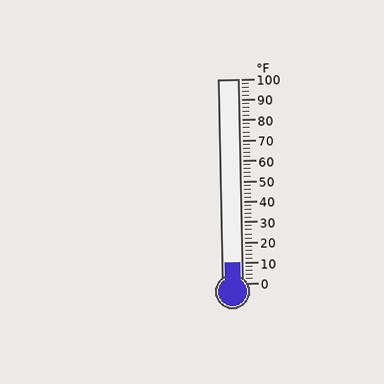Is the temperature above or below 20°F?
The temperature is below 20°F.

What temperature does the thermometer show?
The thermometer shows approximately 10°F.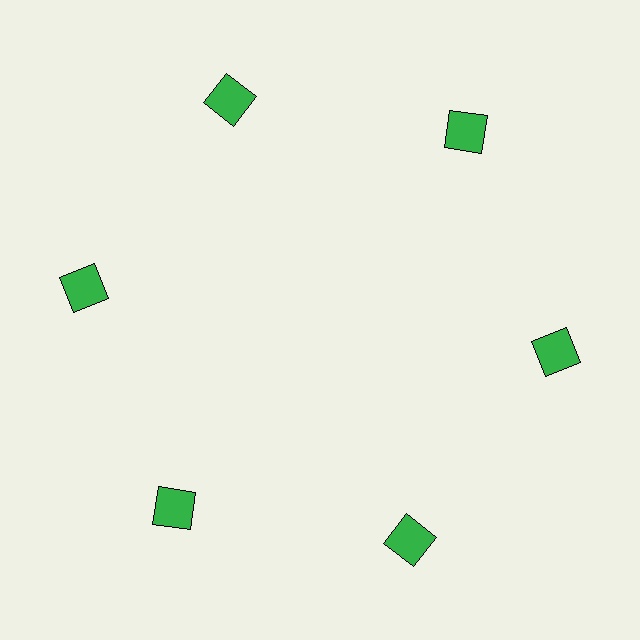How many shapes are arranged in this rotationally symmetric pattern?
There are 6 shapes, arranged in 6 groups of 1.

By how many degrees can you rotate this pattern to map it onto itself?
The pattern maps onto itself every 60 degrees of rotation.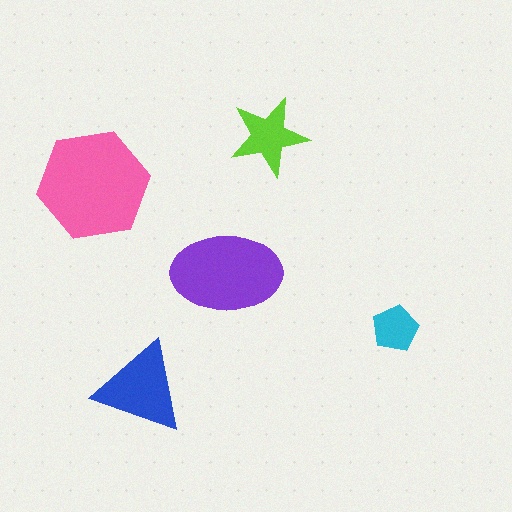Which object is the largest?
The pink hexagon.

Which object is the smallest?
The cyan pentagon.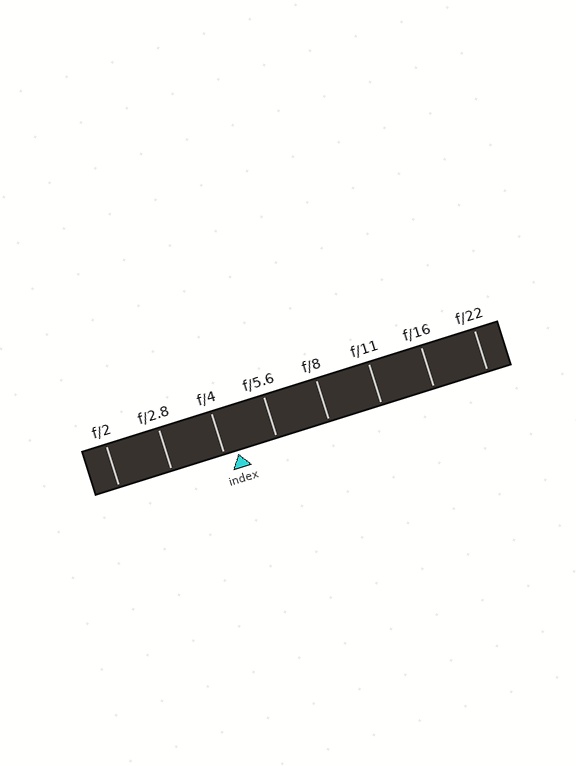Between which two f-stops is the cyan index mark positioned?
The index mark is between f/4 and f/5.6.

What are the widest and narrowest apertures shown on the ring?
The widest aperture shown is f/2 and the narrowest is f/22.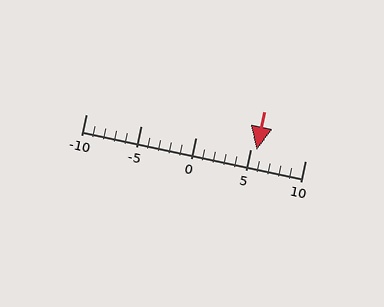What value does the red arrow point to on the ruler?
The red arrow points to approximately 6.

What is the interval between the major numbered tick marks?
The major tick marks are spaced 5 units apart.